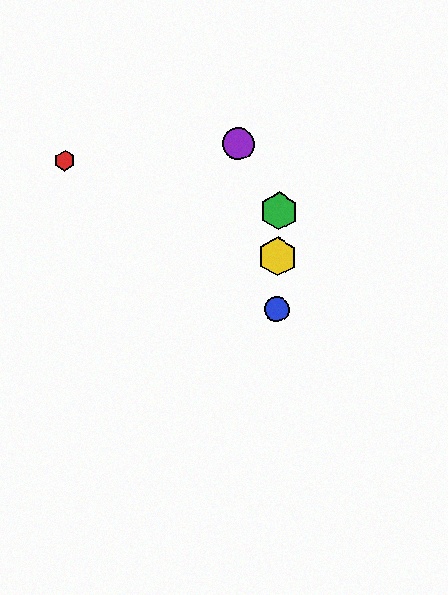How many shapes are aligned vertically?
3 shapes (the blue circle, the green hexagon, the yellow hexagon) are aligned vertically.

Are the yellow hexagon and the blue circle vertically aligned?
Yes, both are at x≈278.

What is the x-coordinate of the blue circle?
The blue circle is at x≈277.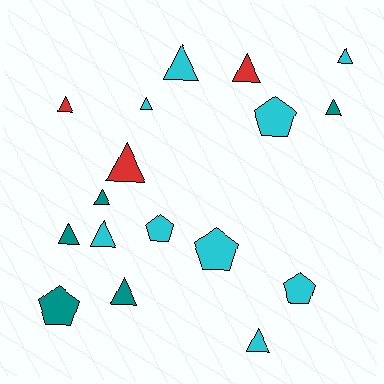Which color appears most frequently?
Cyan, with 9 objects.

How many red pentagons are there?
There are no red pentagons.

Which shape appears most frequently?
Triangle, with 12 objects.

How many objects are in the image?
There are 17 objects.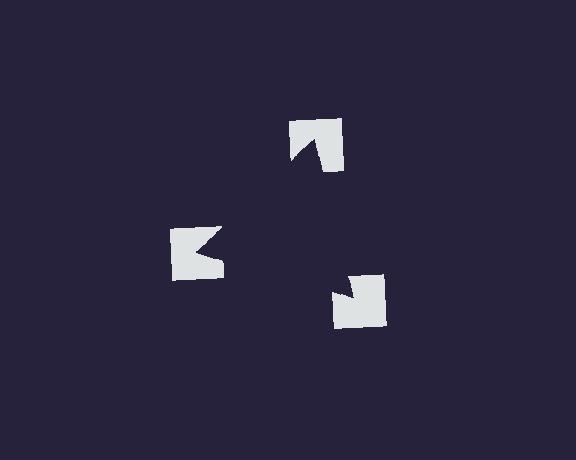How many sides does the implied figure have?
3 sides.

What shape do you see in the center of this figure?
An illusory triangle — its edges are inferred from the aligned wedge cuts in the notched squares, not physically drawn.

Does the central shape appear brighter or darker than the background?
It typically appears slightly darker than the background, even though no actual brightness change is drawn.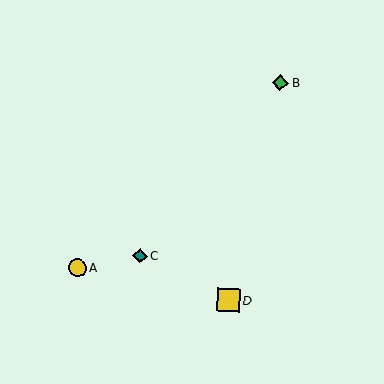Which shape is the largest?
The yellow square (labeled D) is the largest.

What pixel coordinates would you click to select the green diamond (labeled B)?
Click at (280, 83) to select the green diamond B.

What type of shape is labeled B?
Shape B is a green diamond.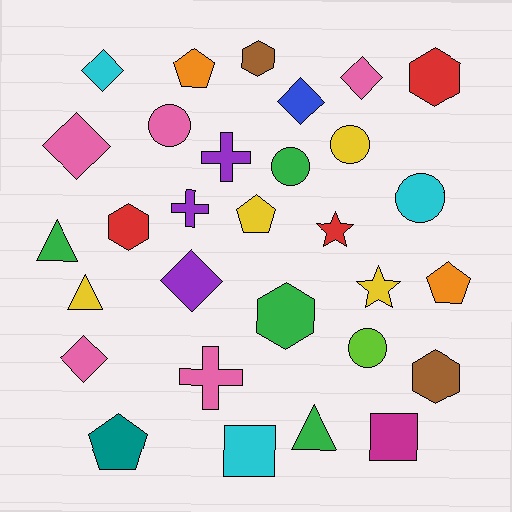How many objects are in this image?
There are 30 objects.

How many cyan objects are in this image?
There are 3 cyan objects.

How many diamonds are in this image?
There are 6 diamonds.